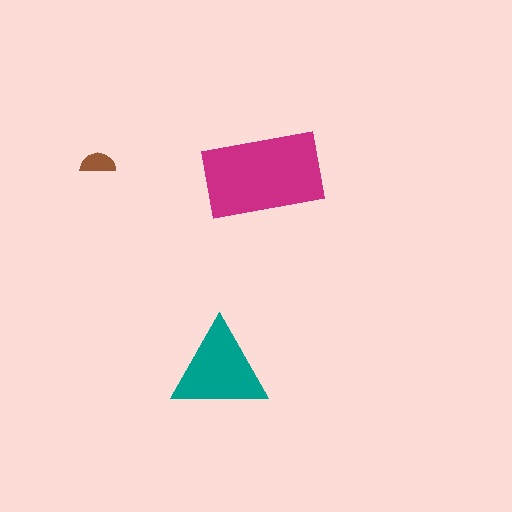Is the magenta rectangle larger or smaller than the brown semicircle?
Larger.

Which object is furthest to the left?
The brown semicircle is leftmost.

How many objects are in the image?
There are 3 objects in the image.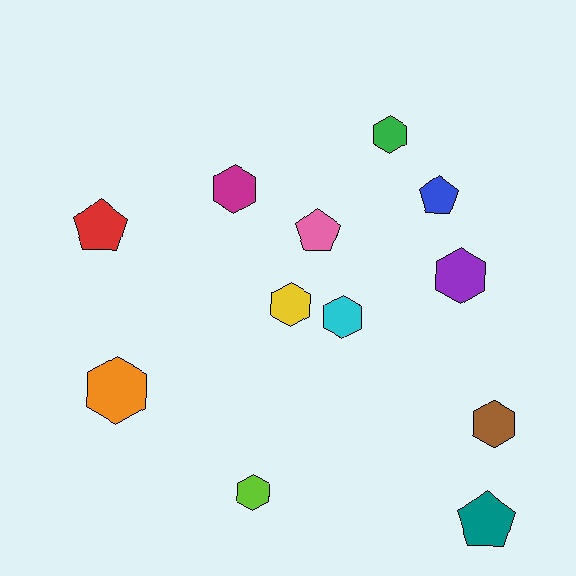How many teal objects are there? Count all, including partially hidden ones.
There is 1 teal object.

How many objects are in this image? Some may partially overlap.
There are 12 objects.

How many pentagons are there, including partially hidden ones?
There are 4 pentagons.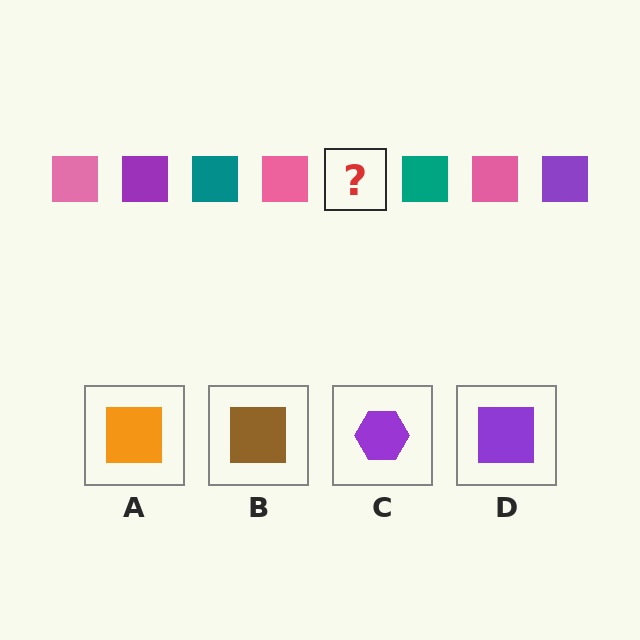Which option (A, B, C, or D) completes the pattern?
D.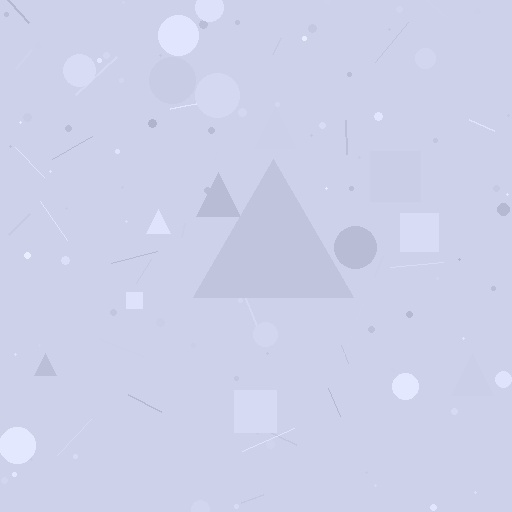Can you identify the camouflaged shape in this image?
The camouflaged shape is a triangle.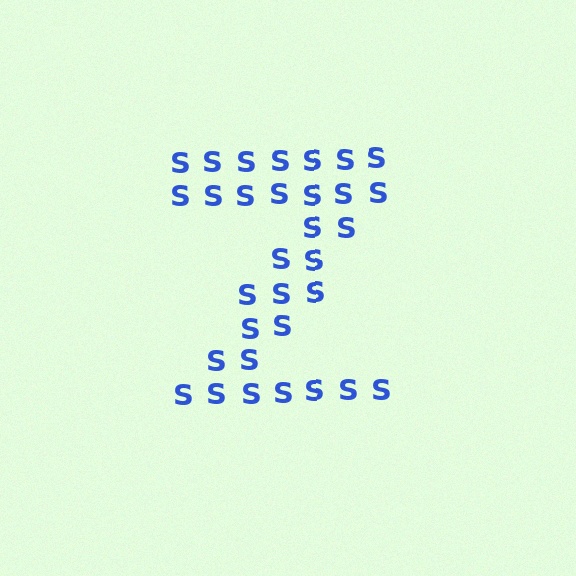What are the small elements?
The small elements are letter S's.